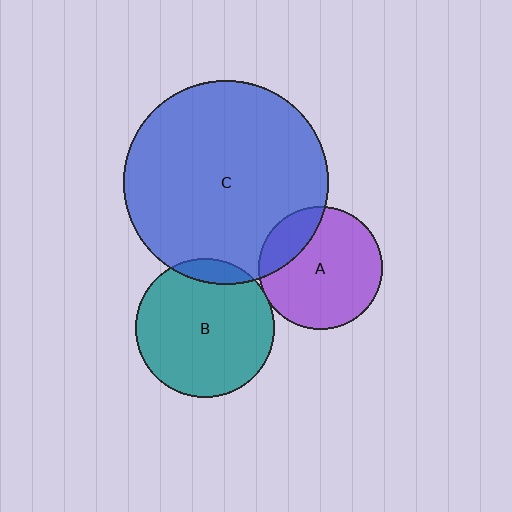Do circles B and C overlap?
Yes.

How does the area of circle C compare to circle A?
Approximately 2.7 times.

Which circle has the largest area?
Circle C (blue).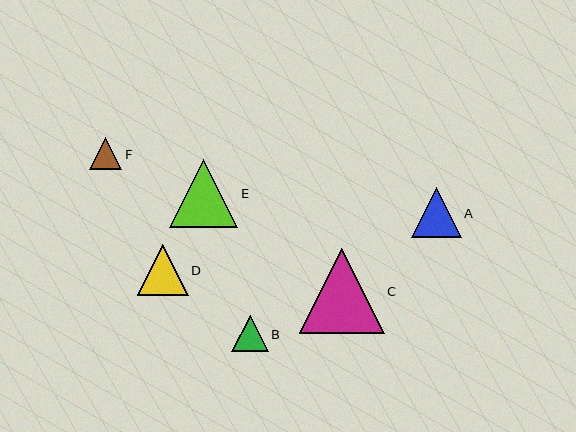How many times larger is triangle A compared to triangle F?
Triangle A is approximately 1.5 times the size of triangle F.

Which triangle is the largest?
Triangle C is the largest with a size of approximately 85 pixels.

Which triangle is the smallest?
Triangle F is the smallest with a size of approximately 32 pixels.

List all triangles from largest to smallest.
From largest to smallest: C, E, D, A, B, F.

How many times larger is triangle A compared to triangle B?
Triangle A is approximately 1.4 times the size of triangle B.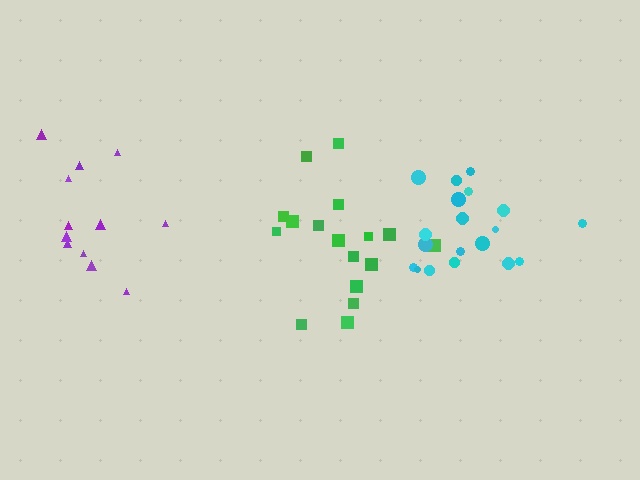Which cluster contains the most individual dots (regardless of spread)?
Cyan (19).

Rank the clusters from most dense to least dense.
cyan, green, purple.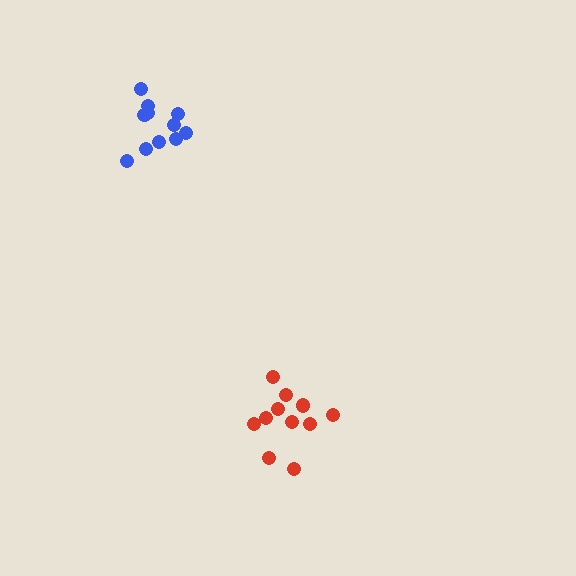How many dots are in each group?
Group 1: 11 dots, Group 2: 11 dots (22 total).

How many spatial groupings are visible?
There are 2 spatial groupings.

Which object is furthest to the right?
The red cluster is rightmost.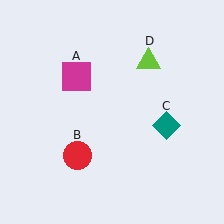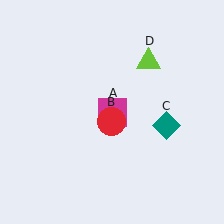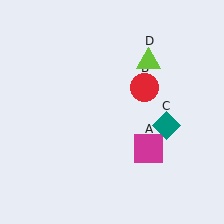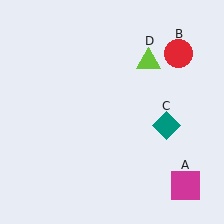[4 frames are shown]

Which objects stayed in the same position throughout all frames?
Teal diamond (object C) and lime triangle (object D) remained stationary.